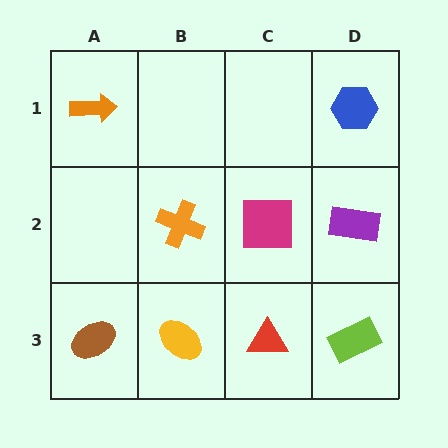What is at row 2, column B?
An orange cross.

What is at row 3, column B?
A yellow ellipse.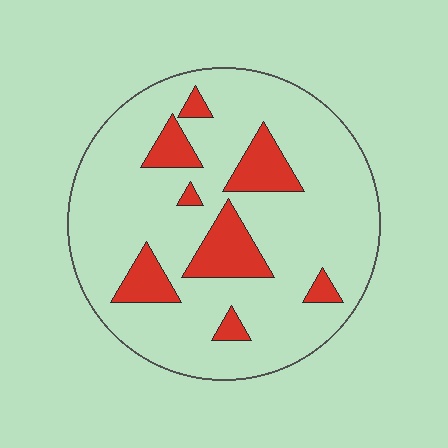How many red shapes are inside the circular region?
8.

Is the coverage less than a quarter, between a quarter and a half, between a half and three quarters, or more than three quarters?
Less than a quarter.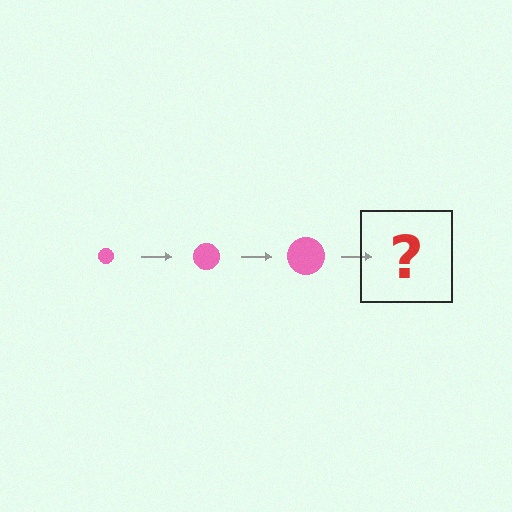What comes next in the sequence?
The next element should be a pink circle, larger than the previous one.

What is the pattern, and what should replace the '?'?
The pattern is that the circle gets progressively larger each step. The '?' should be a pink circle, larger than the previous one.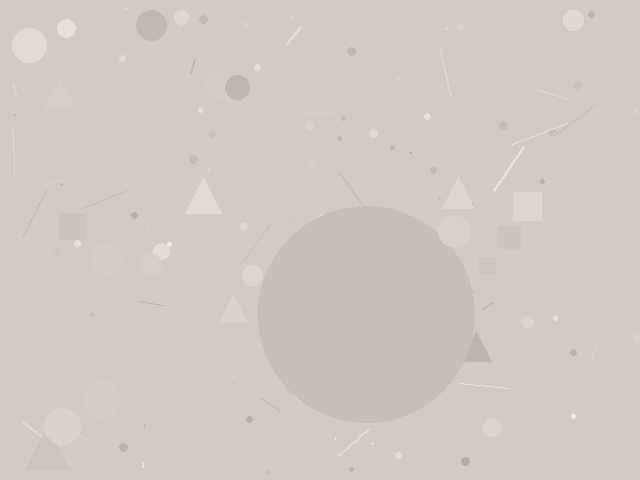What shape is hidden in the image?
A circle is hidden in the image.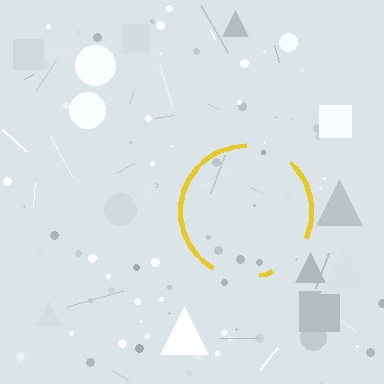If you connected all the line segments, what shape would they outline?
They would outline a circle.